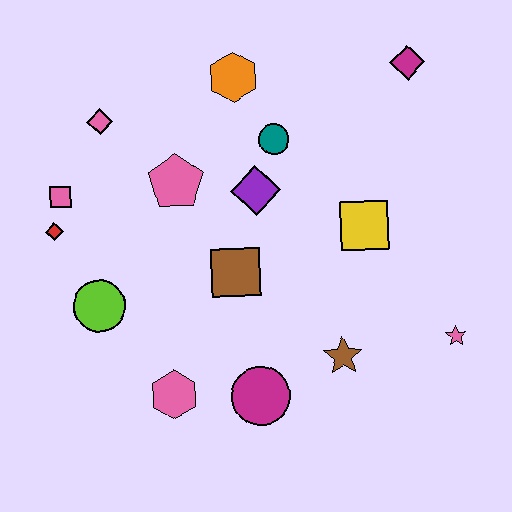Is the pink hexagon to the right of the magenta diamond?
No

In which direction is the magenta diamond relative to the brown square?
The magenta diamond is above the brown square.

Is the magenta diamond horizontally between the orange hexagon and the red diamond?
No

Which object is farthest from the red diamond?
The pink star is farthest from the red diamond.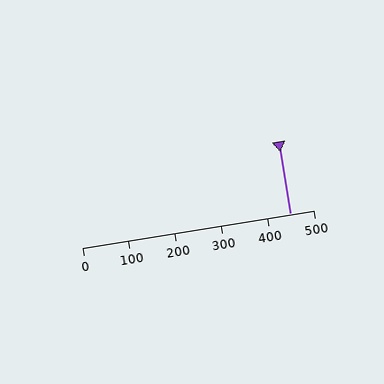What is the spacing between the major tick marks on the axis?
The major ticks are spaced 100 apart.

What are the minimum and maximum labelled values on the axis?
The axis runs from 0 to 500.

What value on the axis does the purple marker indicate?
The marker indicates approximately 450.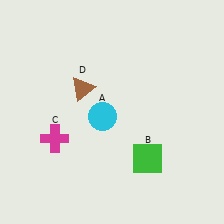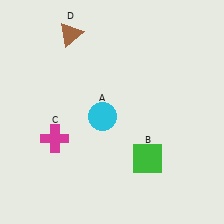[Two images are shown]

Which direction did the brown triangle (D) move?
The brown triangle (D) moved up.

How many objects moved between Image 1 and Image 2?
1 object moved between the two images.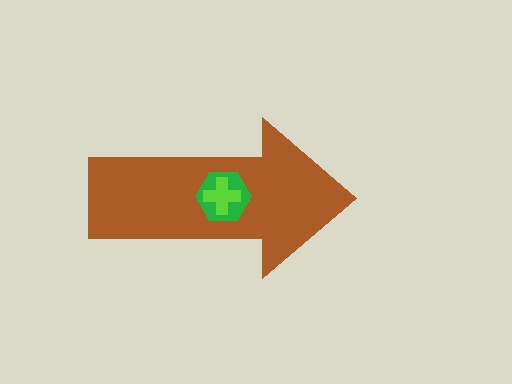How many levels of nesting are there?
3.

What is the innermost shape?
The lime cross.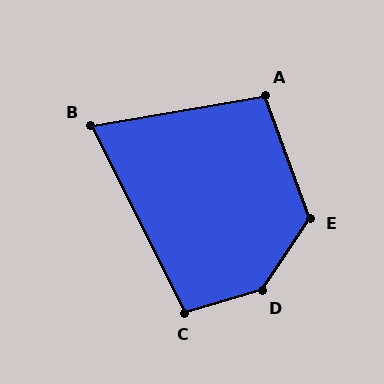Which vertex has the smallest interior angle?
B, at approximately 73 degrees.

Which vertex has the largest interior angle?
D, at approximately 140 degrees.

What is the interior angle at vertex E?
Approximately 126 degrees (obtuse).